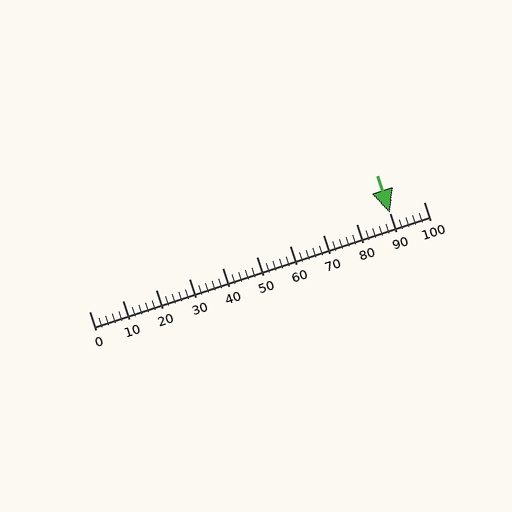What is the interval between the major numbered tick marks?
The major tick marks are spaced 10 units apart.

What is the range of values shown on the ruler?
The ruler shows values from 0 to 100.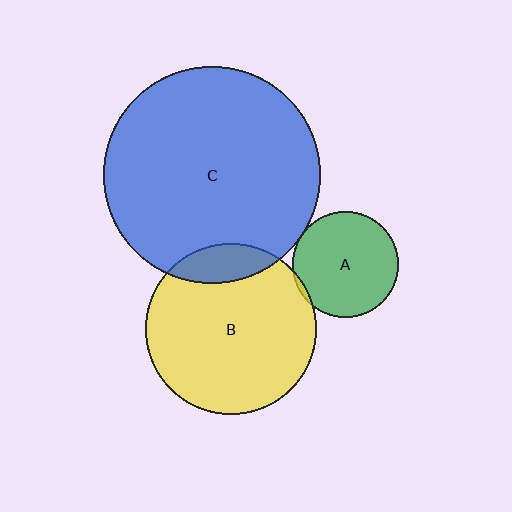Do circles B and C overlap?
Yes.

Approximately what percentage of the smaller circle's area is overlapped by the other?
Approximately 15%.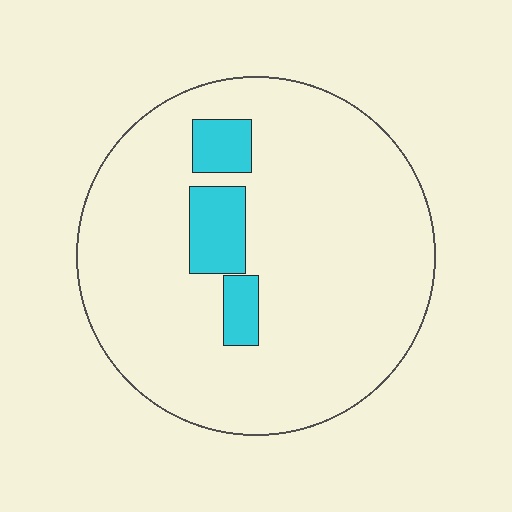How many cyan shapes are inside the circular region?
3.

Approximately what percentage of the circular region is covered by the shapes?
Approximately 10%.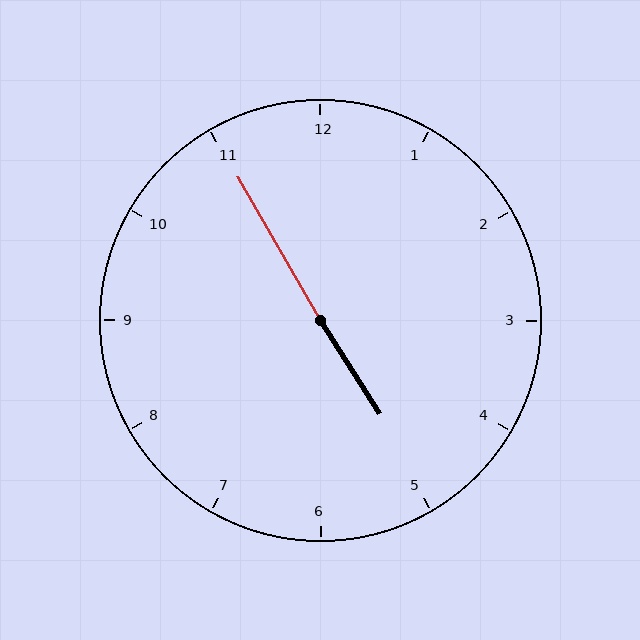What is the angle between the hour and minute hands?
Approximately 178 degrees.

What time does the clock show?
4:55.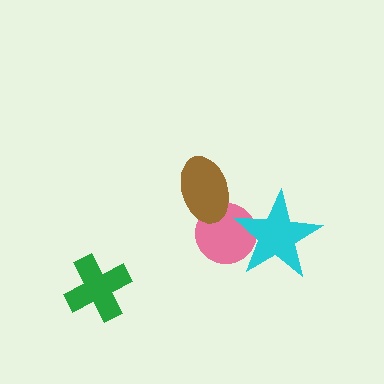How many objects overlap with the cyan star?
1 object overlaps with the cyan star.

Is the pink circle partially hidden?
Yes, it is partially covered by another shape.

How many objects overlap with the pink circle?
2 objects overlap with the pink circle.